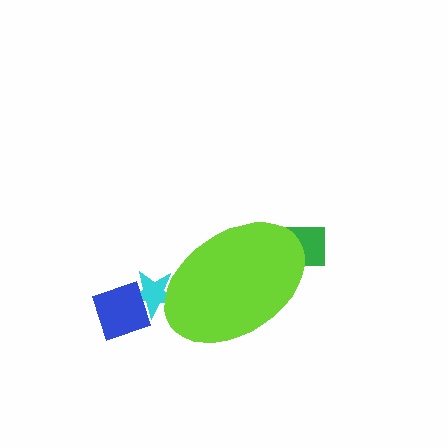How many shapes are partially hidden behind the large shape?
2 shapes are partially hidden.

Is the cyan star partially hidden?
Yes, the cyan star is partially hidden behind the lime ellipse.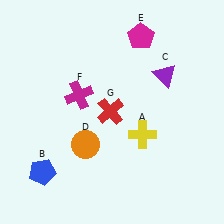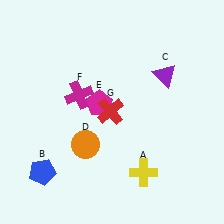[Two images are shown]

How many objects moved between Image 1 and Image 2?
2 objects moved between the two images.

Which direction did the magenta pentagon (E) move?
The magenta pentagon (E) moved down.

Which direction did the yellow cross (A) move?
The yellow cross (A) moved down.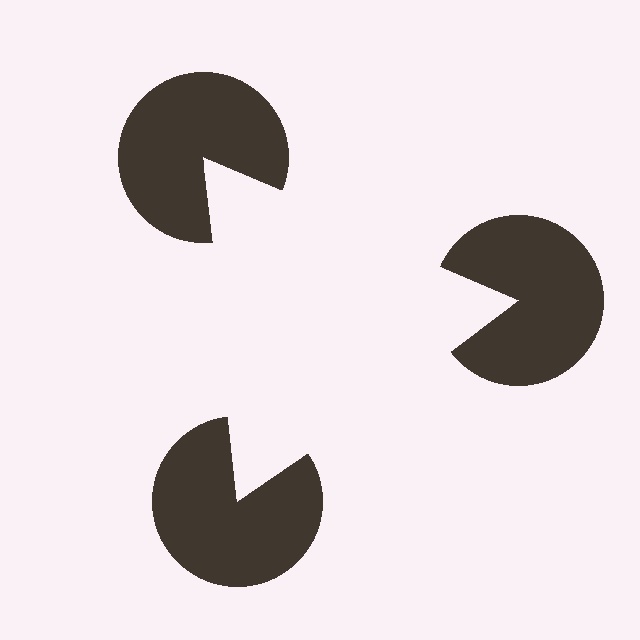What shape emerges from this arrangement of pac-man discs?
An illusory triangle — its edges are inferred from the aligned wedge cuts in the pac-man discs, not physically drawn.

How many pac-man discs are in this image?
There are 3 — one at each vertex of the illusory triangle.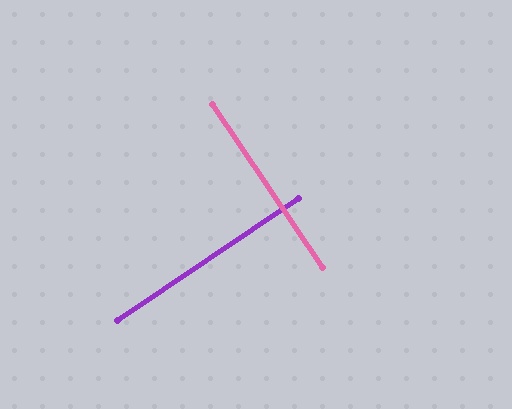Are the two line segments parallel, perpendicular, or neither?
Perpendicular — they meet at approximately 90°.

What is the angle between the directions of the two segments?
Approximately 90 degrees.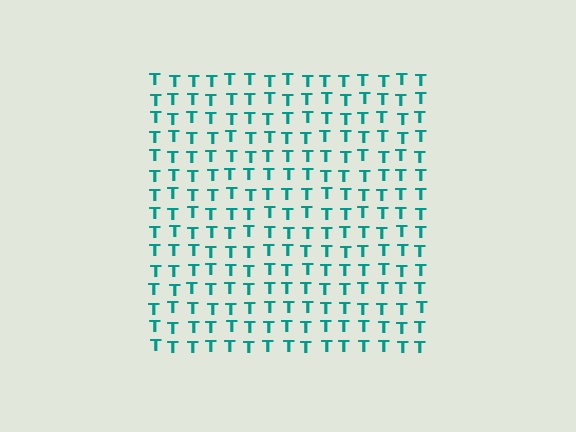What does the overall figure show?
The overall figure shows a square.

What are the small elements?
The small elements are letter T's.